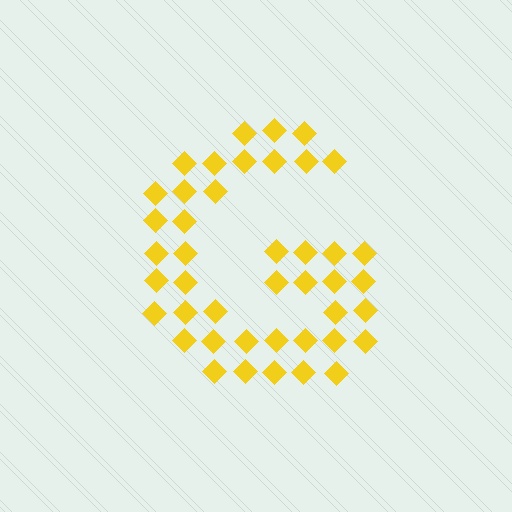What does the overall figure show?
The overall figure shows the letter G.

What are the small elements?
The small elements are diamonds.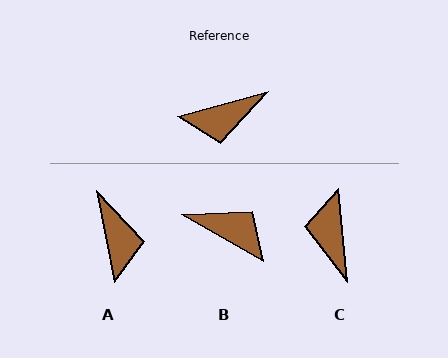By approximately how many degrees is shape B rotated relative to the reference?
Approximately 135 degrees counter-clockwise.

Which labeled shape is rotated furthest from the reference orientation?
B, about 135 degrees away.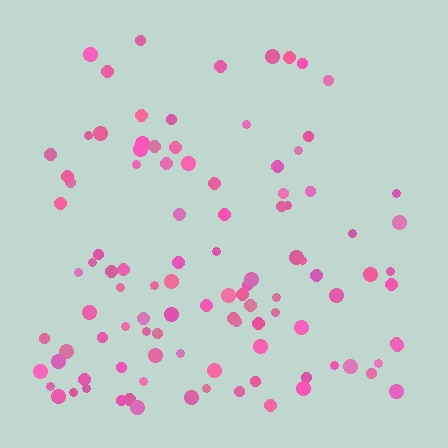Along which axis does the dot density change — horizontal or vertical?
Vertical.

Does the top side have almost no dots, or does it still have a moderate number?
Still a moderate number, just noticeably fewer than the bottom.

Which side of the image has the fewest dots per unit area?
The top.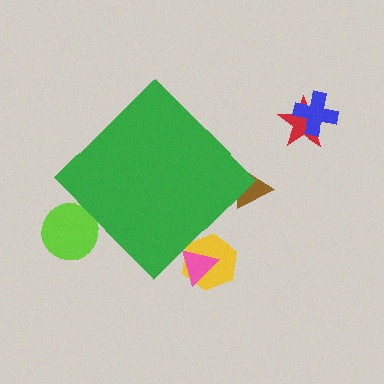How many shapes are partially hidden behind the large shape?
4 shapes are partially hidden.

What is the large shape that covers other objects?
A green diamond.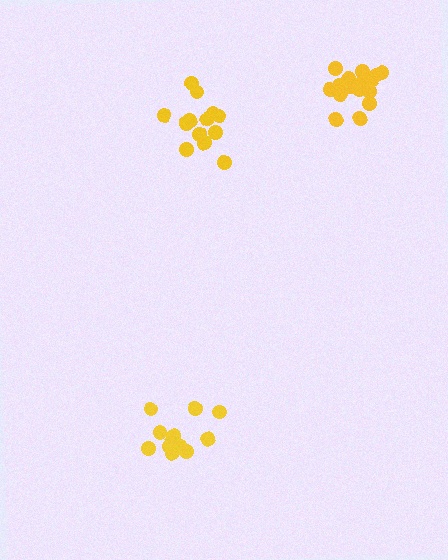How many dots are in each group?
Group 1: 12 dots, Group 2: 16 dots, Group 3: 13 dots (41 total).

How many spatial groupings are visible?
There are 3 spatial groupings.